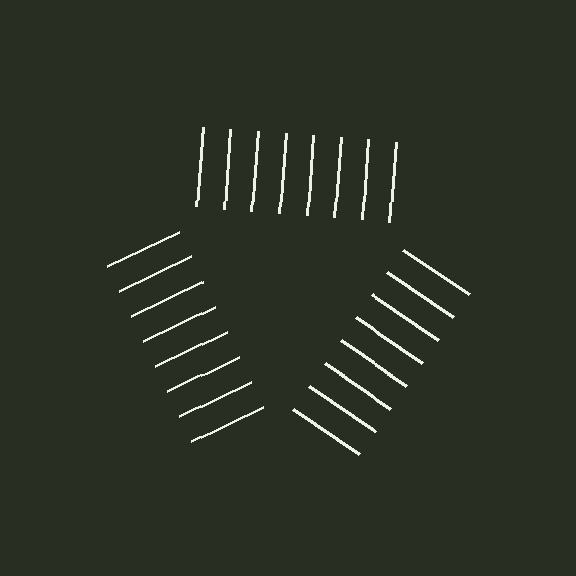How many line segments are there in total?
24 — 8 along each of the 3 edges.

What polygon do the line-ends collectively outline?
An illusory triangle — the line segments terminate on its edges but no continuous stroke is drawn.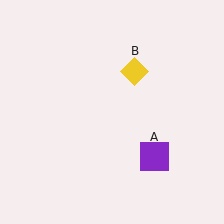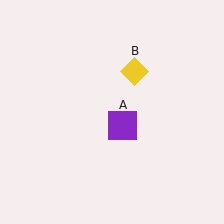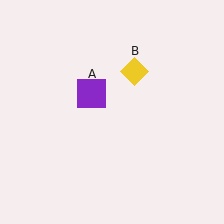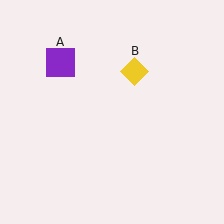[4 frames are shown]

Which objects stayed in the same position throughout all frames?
Yellow diamond (object B) remained stationary.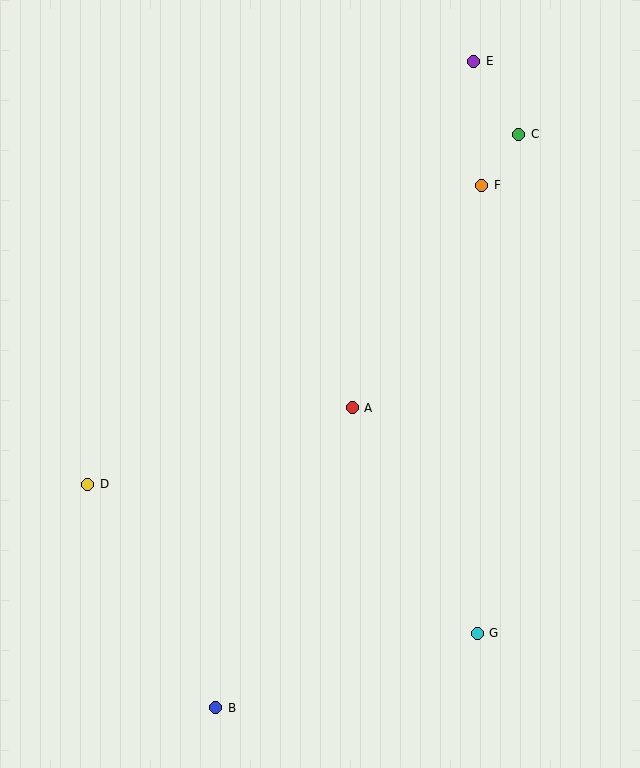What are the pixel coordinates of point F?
Point F is at (482, 185).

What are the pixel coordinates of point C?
Point C is at (519, 134).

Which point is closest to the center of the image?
Point A at (352, 408) is closest to the center.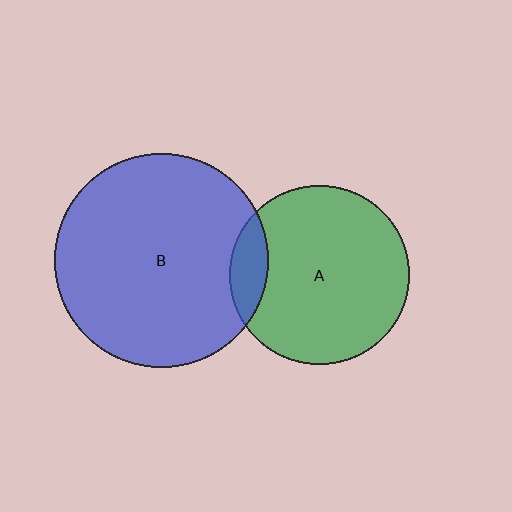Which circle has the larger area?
Circle B (blue).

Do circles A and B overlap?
Yes.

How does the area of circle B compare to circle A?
Approximately 1.4 times.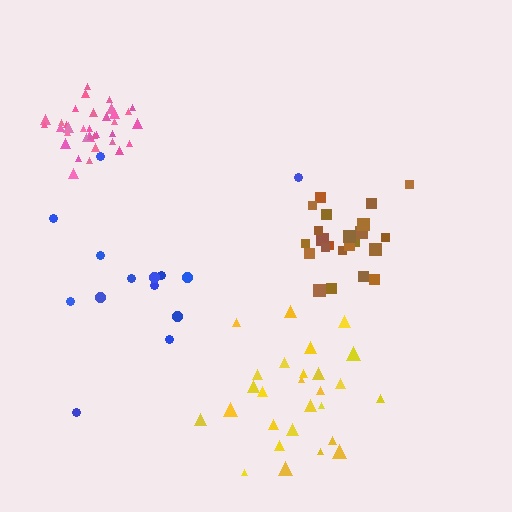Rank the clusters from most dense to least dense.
pink, brown, yellow, blue.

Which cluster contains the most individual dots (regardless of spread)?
Pink (35).